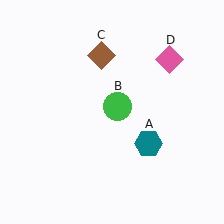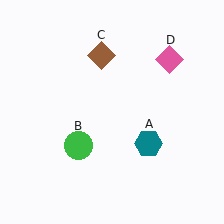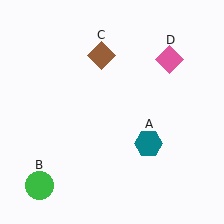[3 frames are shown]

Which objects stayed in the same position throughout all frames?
Teal hexagon (object A) and brown diamond (object C) and pink diamond (object D) remained stationary.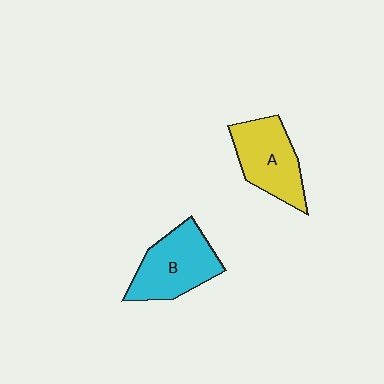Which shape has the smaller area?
Shape A (yellow).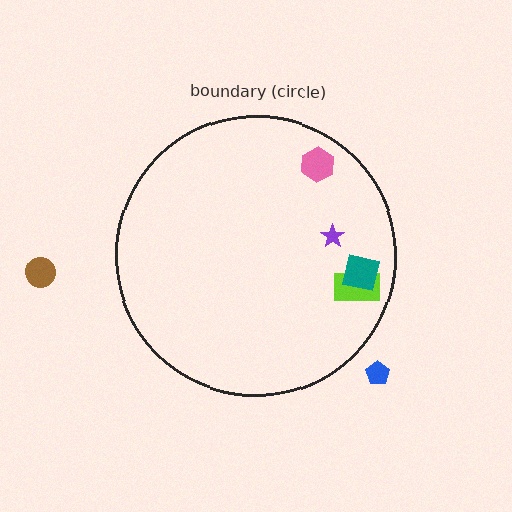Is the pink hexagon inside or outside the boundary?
Inside.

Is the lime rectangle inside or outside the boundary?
Inside.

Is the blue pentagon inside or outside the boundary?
Outside.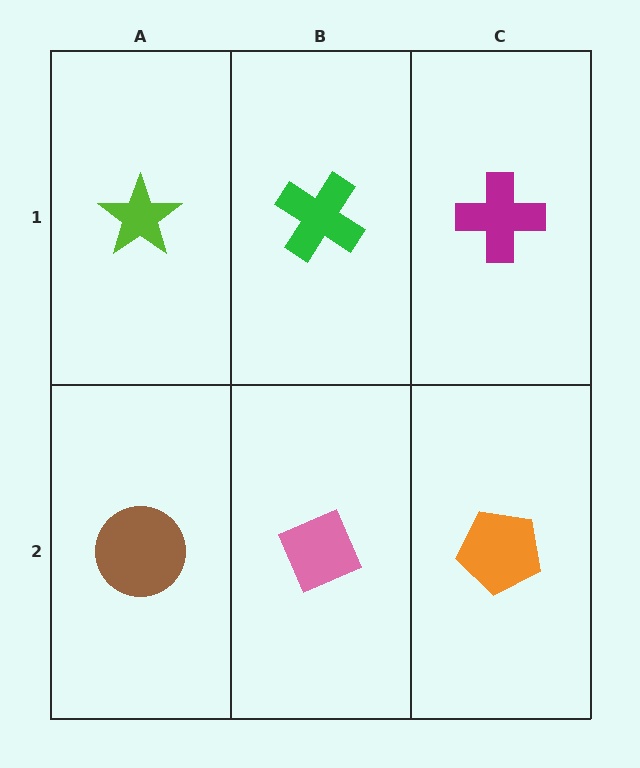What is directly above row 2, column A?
A lime star.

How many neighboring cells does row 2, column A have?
2.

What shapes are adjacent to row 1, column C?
An orange pentagon (row 2, column C), a green cross (row 1, column B).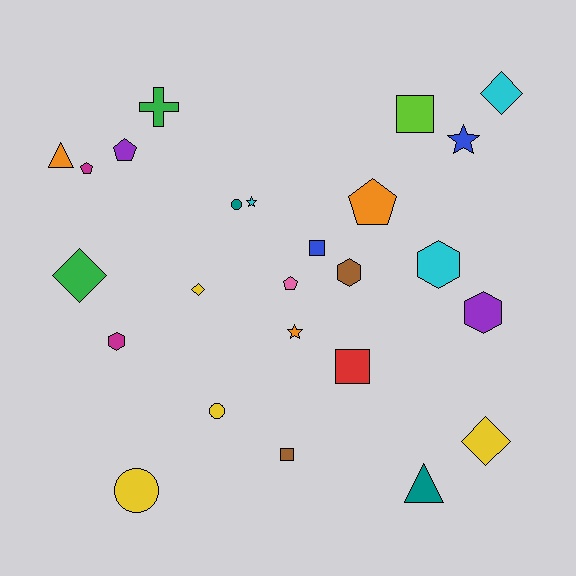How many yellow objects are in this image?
There are 4 yellow objects.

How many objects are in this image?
There are 25 objects.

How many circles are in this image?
There are 3 circles.